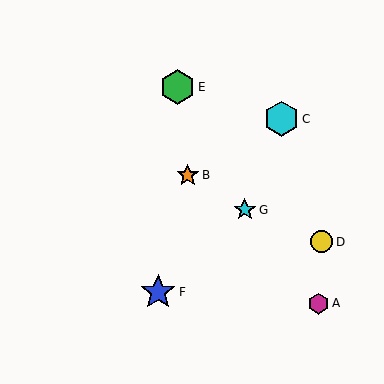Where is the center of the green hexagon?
The center of the green hexagon is at (177, 87).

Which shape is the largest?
The blue star (labeled F) is the largest.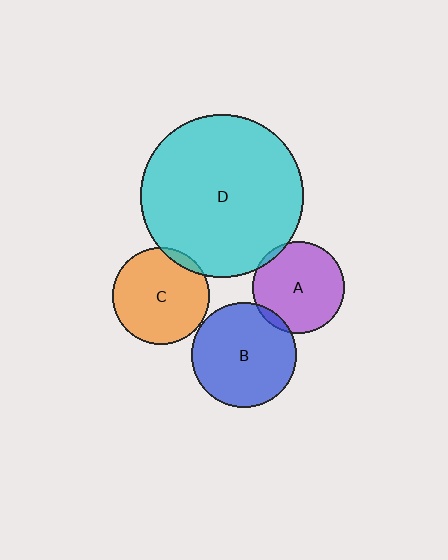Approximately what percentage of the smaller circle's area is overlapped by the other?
Approximately 5%.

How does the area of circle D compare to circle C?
Approximately 2.8 times.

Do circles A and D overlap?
Yes.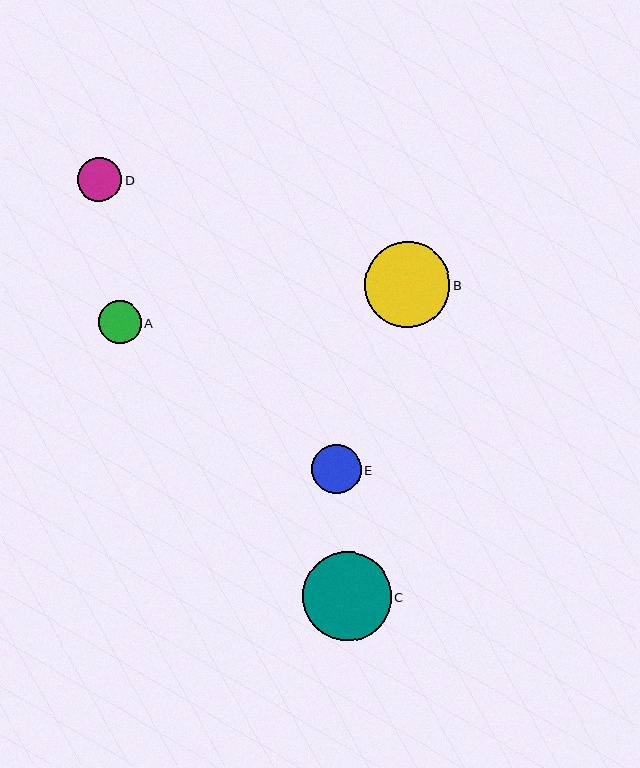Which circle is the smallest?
Circle A is the smallest with a size of approximately 43 pixels.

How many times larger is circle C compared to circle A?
Circle C is approximately 2.1 times the size of circle A.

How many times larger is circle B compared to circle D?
Circle B is approximately 1.9 times the size of circle D.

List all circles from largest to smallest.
From largest to smallest: C, B, E, D, A.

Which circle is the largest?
Circle C is the largest with a size of approximately 88 pixels.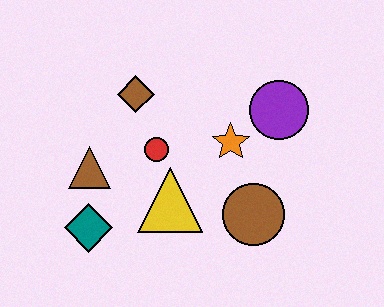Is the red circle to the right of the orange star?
No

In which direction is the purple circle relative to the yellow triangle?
The purple circle is to the right of the yellow triangle.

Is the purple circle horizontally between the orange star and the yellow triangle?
No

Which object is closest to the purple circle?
The orange star is closest to the purple circle.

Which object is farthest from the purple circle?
The teal diamond is farthest from the purple circle.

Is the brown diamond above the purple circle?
Yes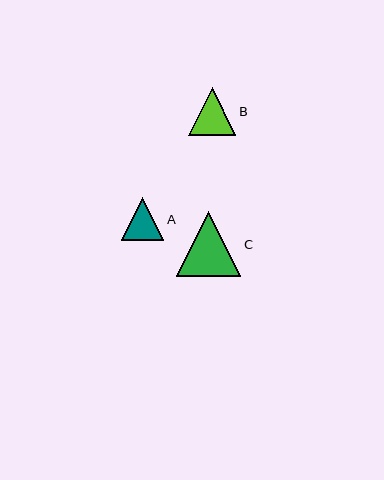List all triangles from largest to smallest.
From largest to smallest: C, B, A.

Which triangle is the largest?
Triangle C is the largest with a size of approximately 64 pixels.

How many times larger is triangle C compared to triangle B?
Triangle C is approximately 1.4 times the size of triangle B.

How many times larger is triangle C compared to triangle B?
Triangle C is approximately 1.4 times the size of triangle B.